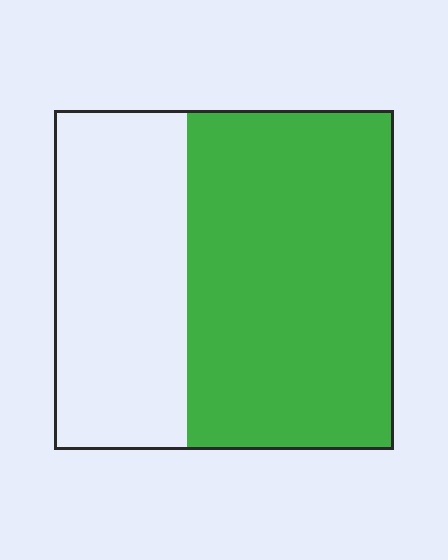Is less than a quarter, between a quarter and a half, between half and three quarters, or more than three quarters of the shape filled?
Between half and three quarters.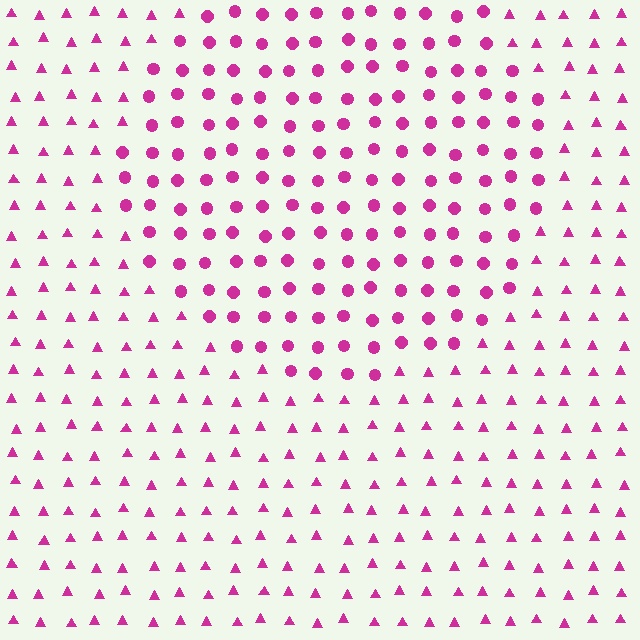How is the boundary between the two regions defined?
The boundary is defined by a change in element shape: circles inside vs. triangles outside. All elements share the same color and spacing.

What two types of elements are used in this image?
The image uses circles inside the circle region and triangles outside it.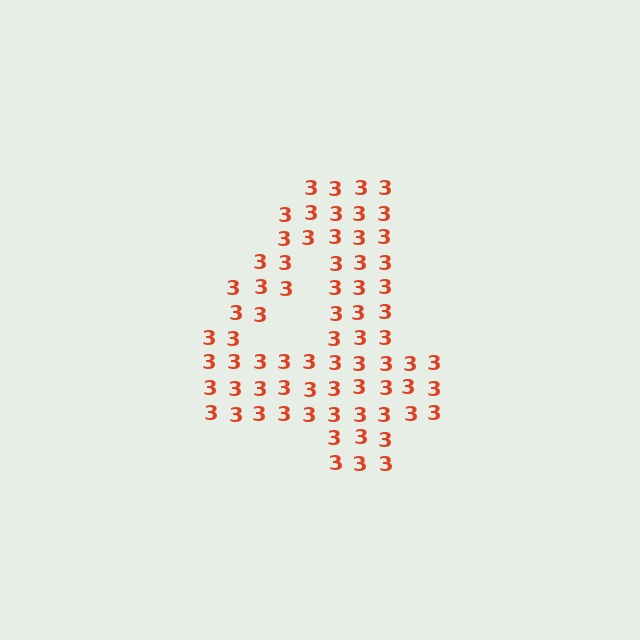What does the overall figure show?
The overall figure shows the digit 4.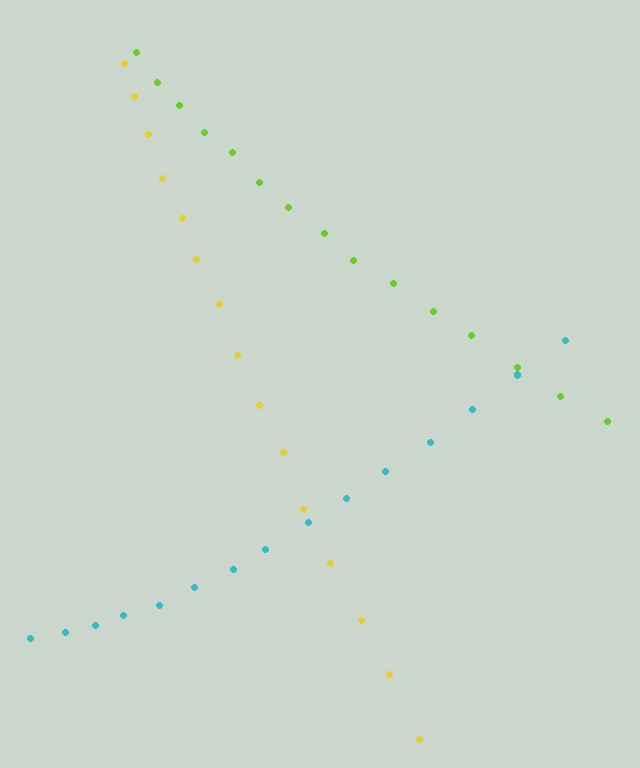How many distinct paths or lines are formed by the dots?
There are 3 distinct paths.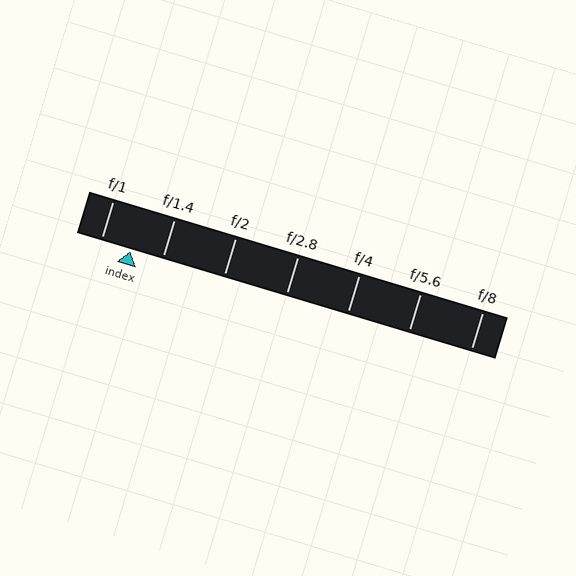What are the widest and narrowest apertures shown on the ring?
The widest aperture shown is f/1 and the narrowest is f/8.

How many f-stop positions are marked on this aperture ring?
There are 7 f-stop positions marked.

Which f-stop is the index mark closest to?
The index mark is closest to f/1.